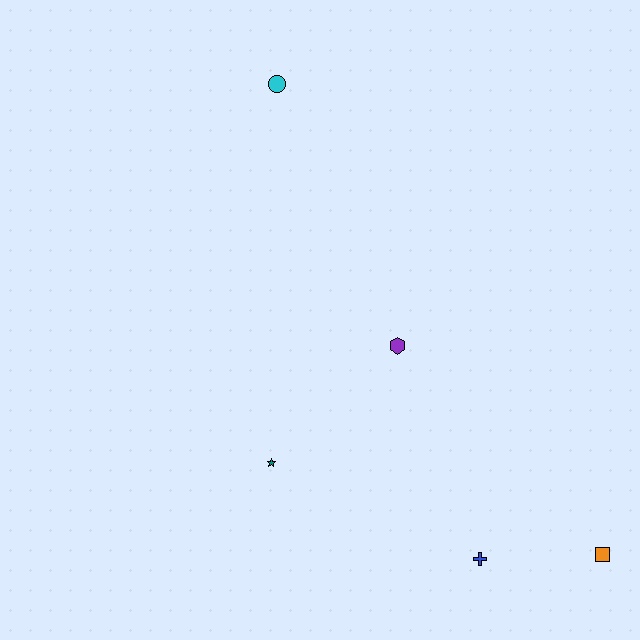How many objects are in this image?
There are 5 objects.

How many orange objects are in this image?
There is 1 orange object.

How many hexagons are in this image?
There is 1 hexagon.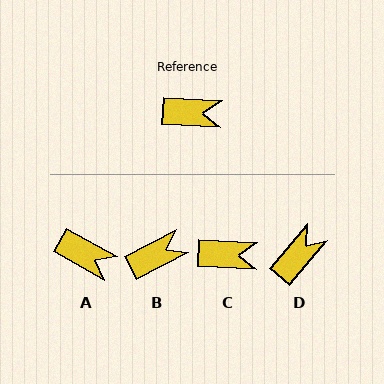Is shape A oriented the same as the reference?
No, it is off by about 26 degrees.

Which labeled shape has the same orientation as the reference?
C.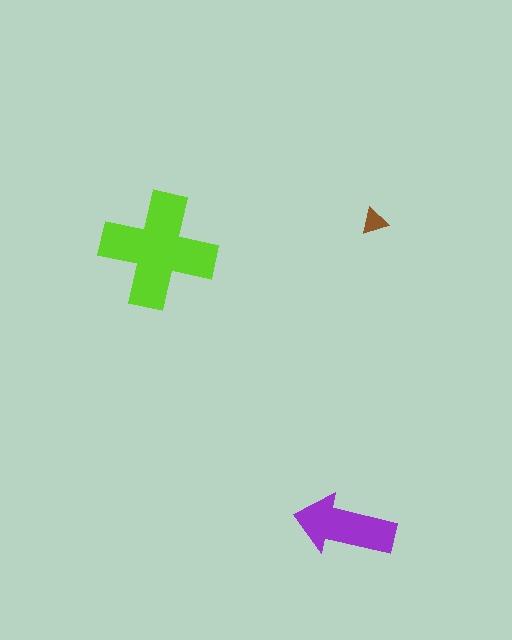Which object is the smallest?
The brown triangle.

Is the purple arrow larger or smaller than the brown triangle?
Larger.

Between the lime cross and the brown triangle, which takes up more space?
The lime cross.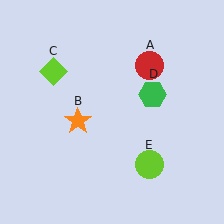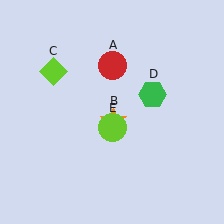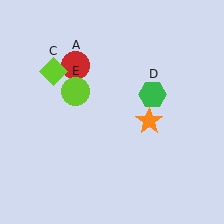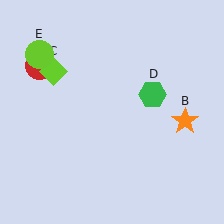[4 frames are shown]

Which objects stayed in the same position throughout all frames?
Lime diamond (object C) and green hexagon (object D) remained stationary.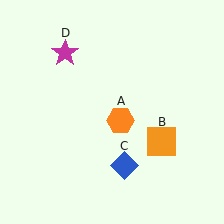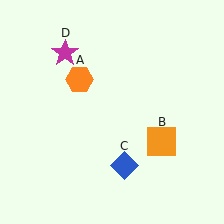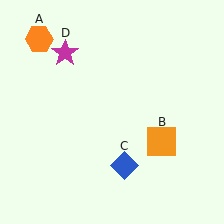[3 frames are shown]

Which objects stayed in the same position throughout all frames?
Orange square (object B) and blue diamond (object C) and magenta star (object D) remained stationary.